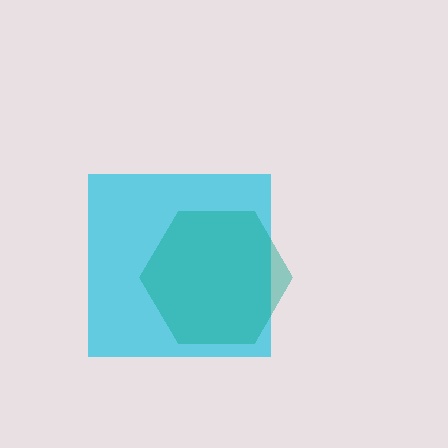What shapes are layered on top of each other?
The layered shapes are: a cyan square, a teal hexagon.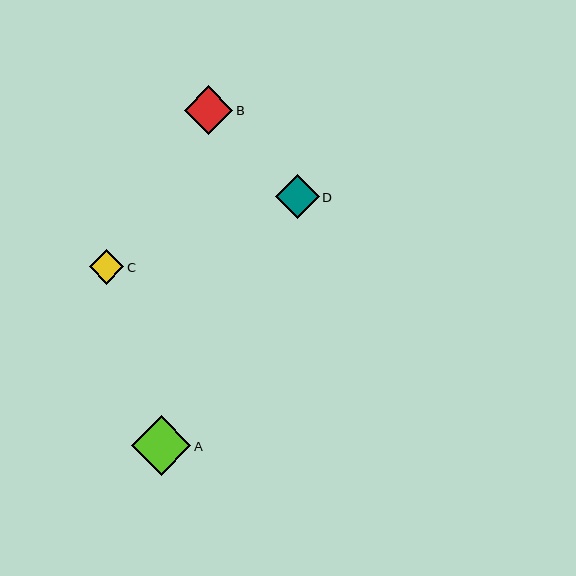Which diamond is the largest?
Diamond A is the largest with a size of approximately 60 pixels.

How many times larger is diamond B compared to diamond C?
Diamond B is approximately 1.4 times the size of diamond C.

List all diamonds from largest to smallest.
From largest to smallest: A, B, D, C.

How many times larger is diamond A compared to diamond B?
Diamond A is approximately 1.2 times the size of diamond B.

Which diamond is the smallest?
Diamond C is the smallest with a size of approximately 35 pixels.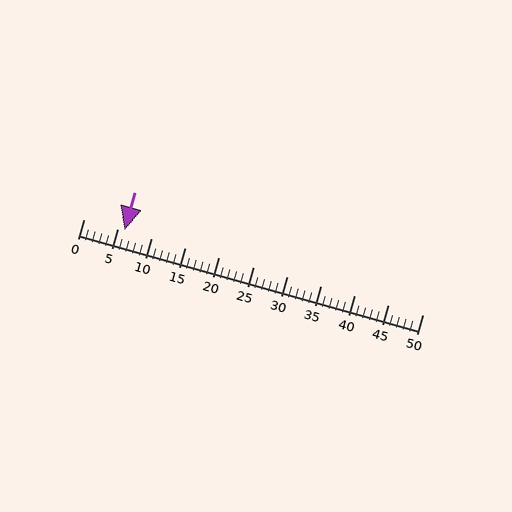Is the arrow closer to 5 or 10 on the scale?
The arrow is closer to 5.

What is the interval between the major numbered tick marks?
The major tick marks are spaced 5 units apart.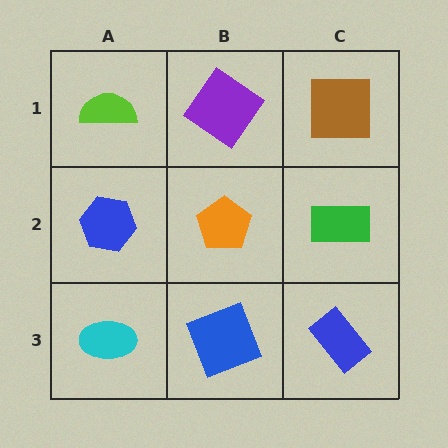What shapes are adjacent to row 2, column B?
A purple diamond (row 1, column B), a blue square (row 3, column B), a blue hexagon (row 2, column A), a green rectangle (row 2, column C).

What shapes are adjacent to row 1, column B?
An orange pentagon (row 2, column B), a lime semicircle (row 1, column A), a brown square (row 1, column C).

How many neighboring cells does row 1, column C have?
2.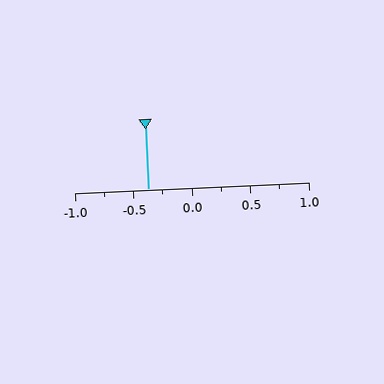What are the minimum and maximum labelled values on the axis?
The axis runs from -1.0 to 1.0.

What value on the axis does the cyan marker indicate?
The marker indicates approximately -0.38.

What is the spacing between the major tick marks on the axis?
The major ticks are spaced 0.5 apart.